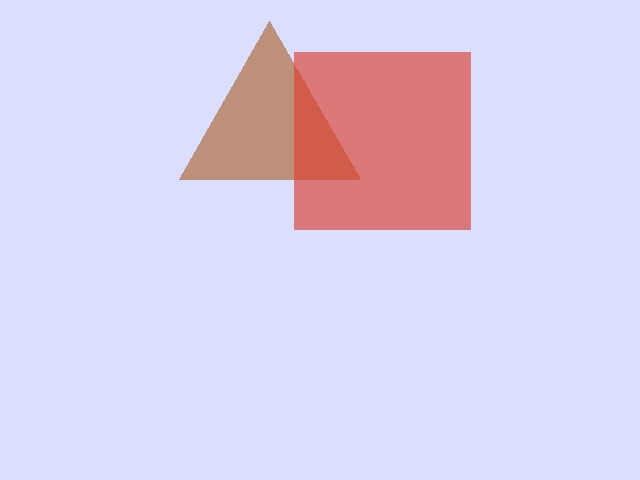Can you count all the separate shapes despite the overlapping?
Yes, there are 2 separate shapes.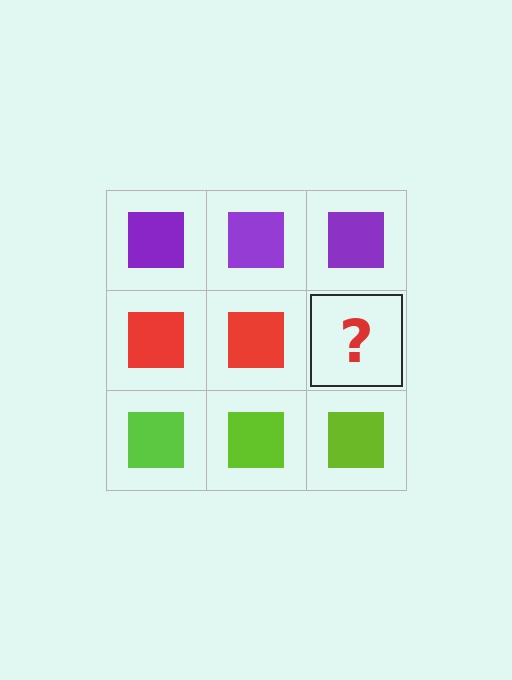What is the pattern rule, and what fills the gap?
The rule is that each row has a consistent color. The gap should be filled with a red square.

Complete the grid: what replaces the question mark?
The question mark should be replaced with a red square.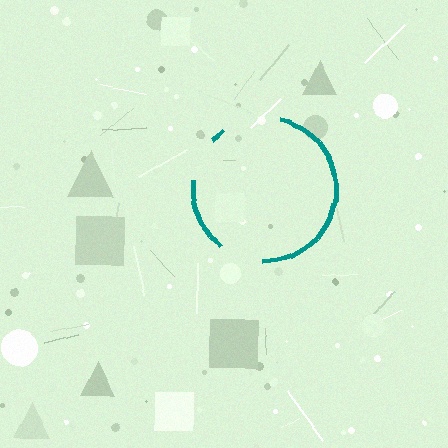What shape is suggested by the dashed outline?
The dashed outline suggests a circle.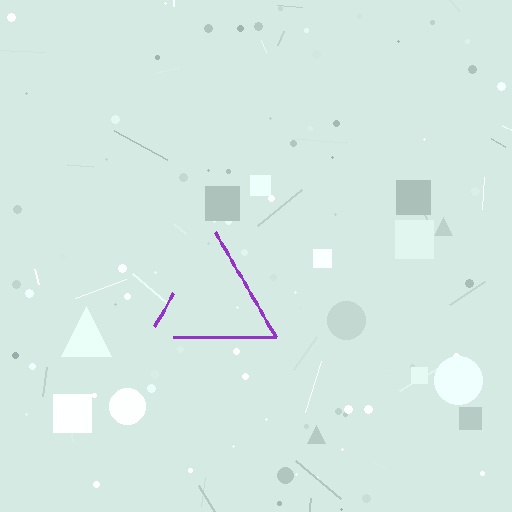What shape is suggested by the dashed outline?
The dashed outline suggests a triangle.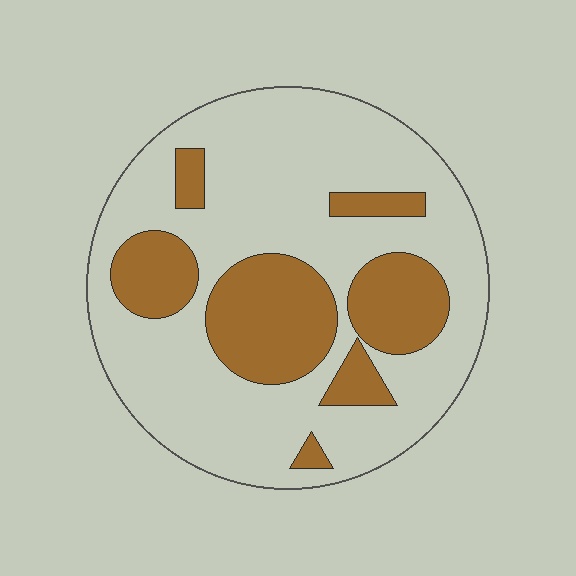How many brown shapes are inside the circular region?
7.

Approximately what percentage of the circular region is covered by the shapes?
Approximately 30%.